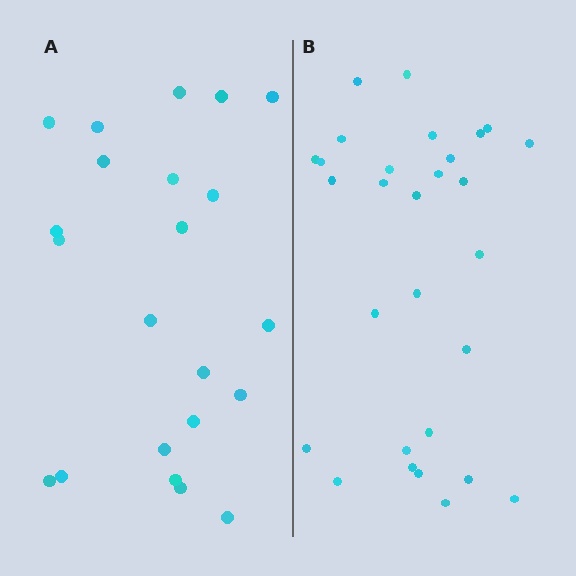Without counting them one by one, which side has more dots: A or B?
Region B (the right region) has more dots.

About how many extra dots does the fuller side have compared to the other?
Region B has roughly 8 or so more dots than region A.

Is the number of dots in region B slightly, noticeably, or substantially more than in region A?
Region B has noticeably more, but not dramatically so. The ratio is roughly 1.3 to 1.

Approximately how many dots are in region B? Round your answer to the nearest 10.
About 30 dots. (The exact count is 29, which rounds to 30.)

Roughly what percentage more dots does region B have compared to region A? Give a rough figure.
About 30% more.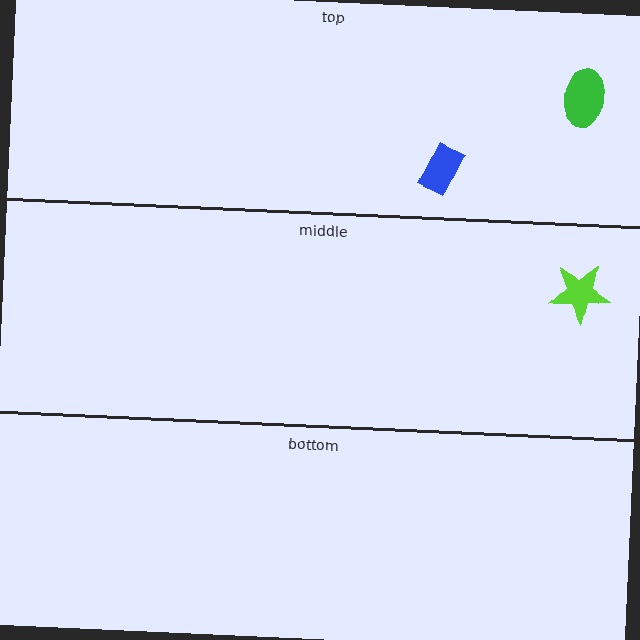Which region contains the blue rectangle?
The top region.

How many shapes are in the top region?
2.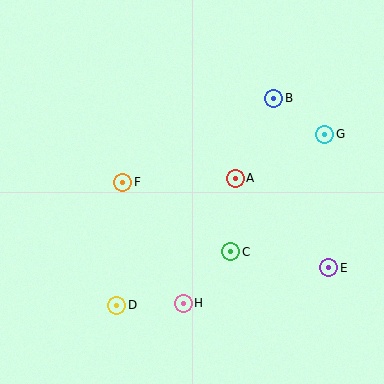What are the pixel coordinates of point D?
Point D is at (117, 305).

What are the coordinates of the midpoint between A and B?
The midpoint between A and B is at (255, 138).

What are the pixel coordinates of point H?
Point H is at (183, 303).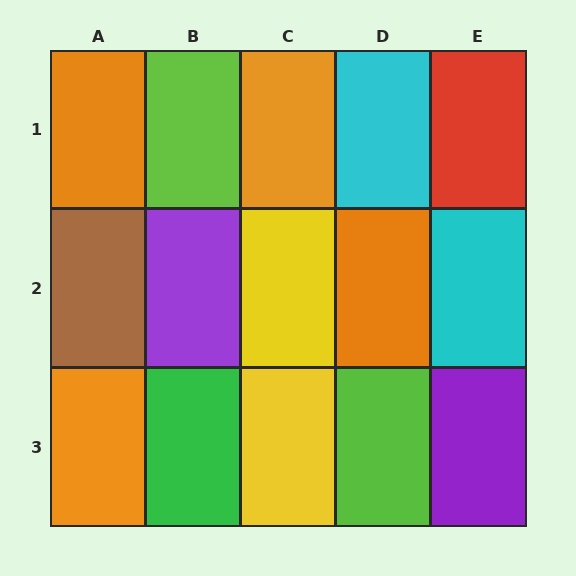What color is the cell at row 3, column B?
Green.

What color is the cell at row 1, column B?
Lime.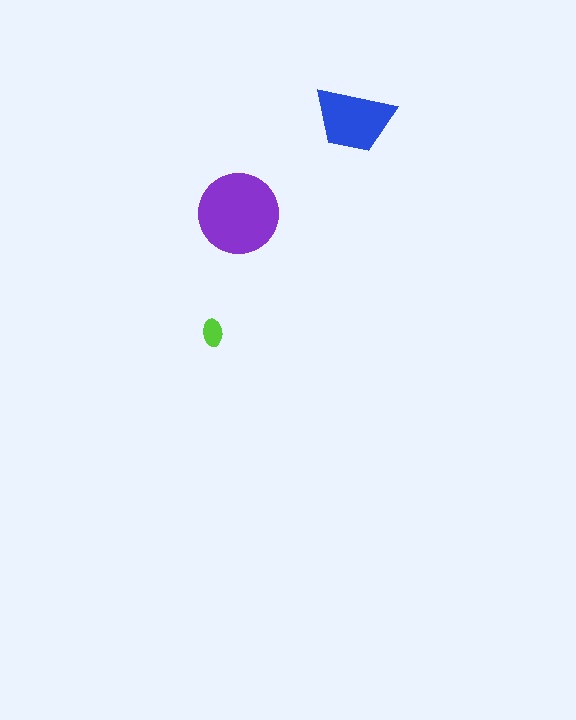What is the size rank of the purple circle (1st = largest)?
1st.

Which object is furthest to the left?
The lime ellipse is leftmost.